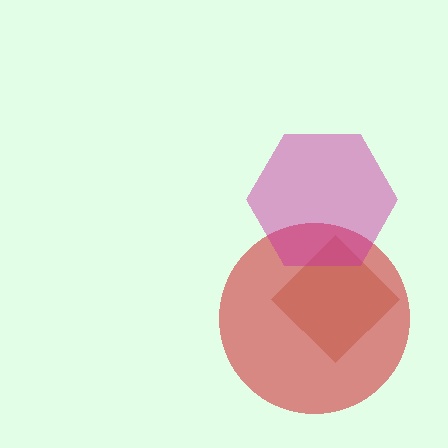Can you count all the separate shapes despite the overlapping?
Yes, there are 3 separate shapes.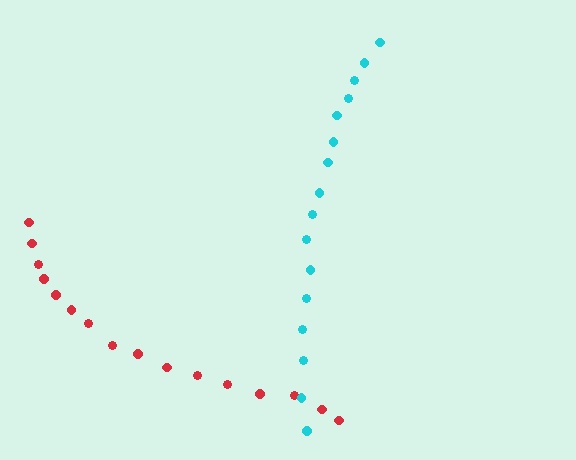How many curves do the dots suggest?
There are 2 distinct paths.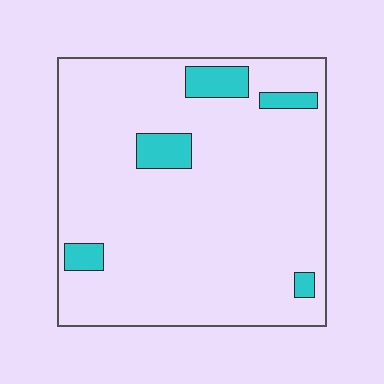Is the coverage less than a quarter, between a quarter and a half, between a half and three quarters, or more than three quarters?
Less than a quarter.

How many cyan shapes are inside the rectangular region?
5.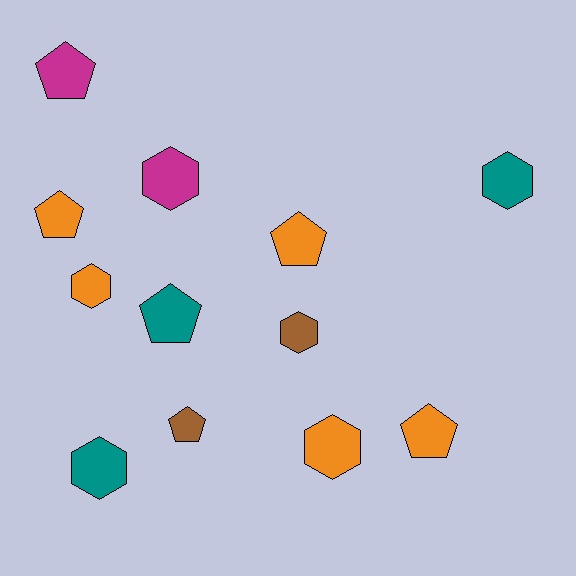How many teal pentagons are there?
There is 1 teal pentagon.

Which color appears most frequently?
Orange, with 5 objects.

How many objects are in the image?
There are 12 objects.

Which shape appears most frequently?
Hexagon, with 6 objects.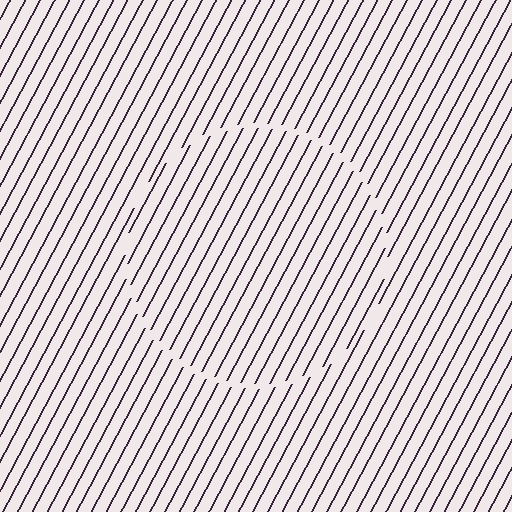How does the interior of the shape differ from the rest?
The interior of the shape contains the same grating, shifted by half a period — the contour is defined by the phase discontinuity where line-ends from the inner and outer gratings abut.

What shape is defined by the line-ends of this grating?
An illusory circle. The interior of the shape contains the same grating, shifted by half a period — the contour is defined by the phase discontinuity where line-ends from the inner and outer gratings abut.